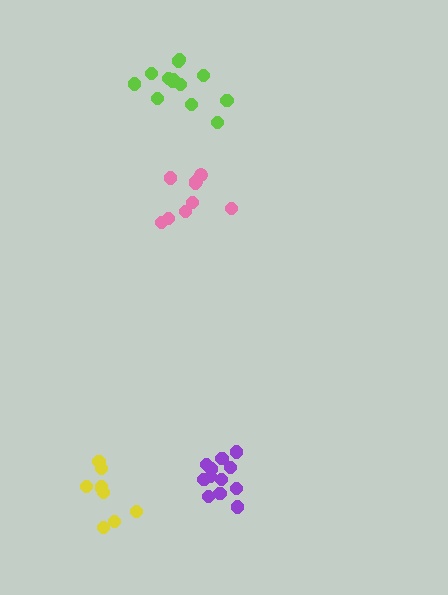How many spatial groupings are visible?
There are 4 spatial groupings.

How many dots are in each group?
Group 1: 9 dots, Group 2: 12 dots, Group 3: 9 dots, Group 4: 13 dots (43 total).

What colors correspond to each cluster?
The clusters are colored: pink, purple, yellow, lime.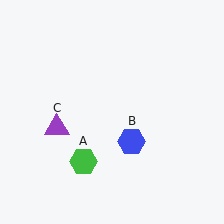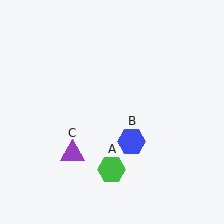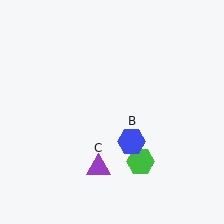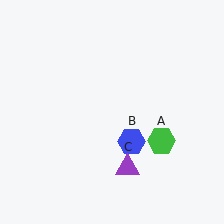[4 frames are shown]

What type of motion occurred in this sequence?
The green hexagon (object A), purple triangle (object C) rotated counterclockwise around the center of the scene.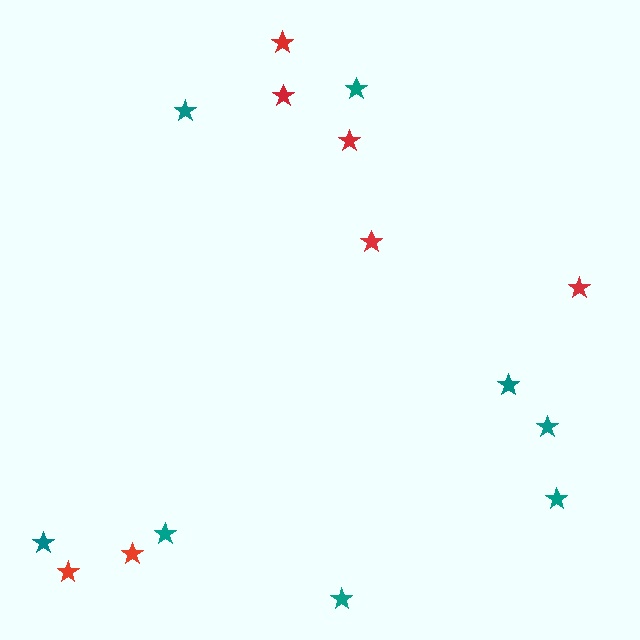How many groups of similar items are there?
There are 2 groups: one group of red stars (7) and one group of teal stars (8).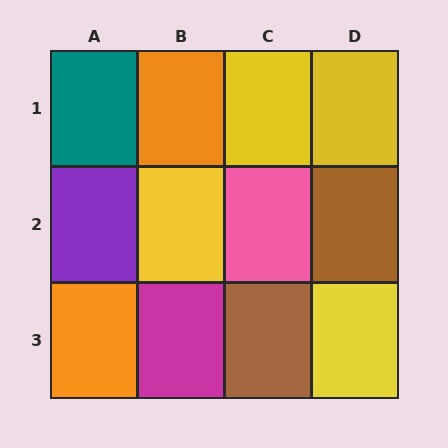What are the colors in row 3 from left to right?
Orange, magenta, brown, yellow.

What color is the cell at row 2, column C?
Pink.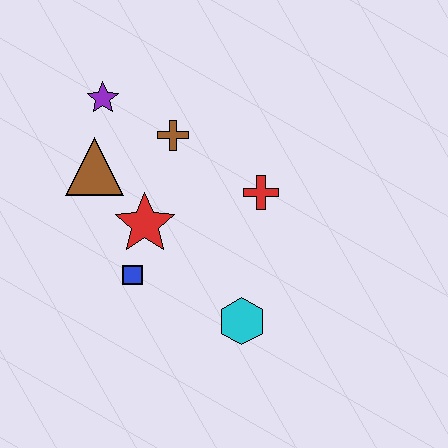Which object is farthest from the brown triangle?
The cyan hexagon is farthest from the brown triangle.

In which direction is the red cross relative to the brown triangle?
The red cross is to the right of the brown triangle.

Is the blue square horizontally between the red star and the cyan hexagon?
No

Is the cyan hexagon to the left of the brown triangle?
No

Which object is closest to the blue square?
The red star is closest to the blue square.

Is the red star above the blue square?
Yes